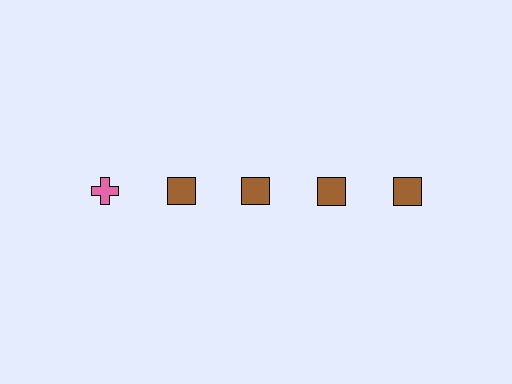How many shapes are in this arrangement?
There are 5 shapes arranged in a grid pattern.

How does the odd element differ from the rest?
It differs in both color (pink instead of brown) and shape (cross instead of square).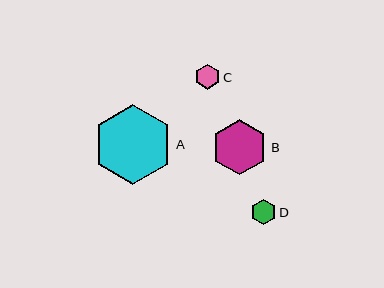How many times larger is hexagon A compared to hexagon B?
Hexagon A is approximately 1.4 times the size of hexagon B.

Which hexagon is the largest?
Hexagon A is the largest with a size of approximately 80 pixels.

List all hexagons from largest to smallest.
From largest to smallest: A, B, D, C.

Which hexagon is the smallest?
Hexagon C is the smallest with a size of approximately 25 pixels.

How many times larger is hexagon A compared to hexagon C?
Hexagon A is approximately 3.2 times the size of hexagon C.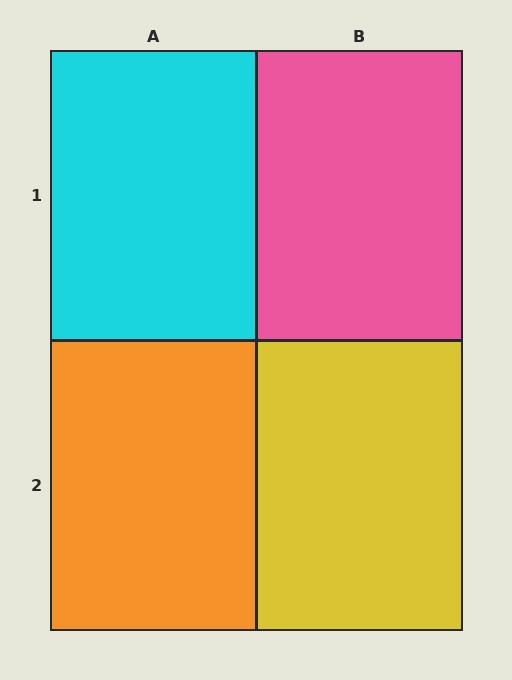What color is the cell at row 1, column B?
Pink.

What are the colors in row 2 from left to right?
Orange, yellow.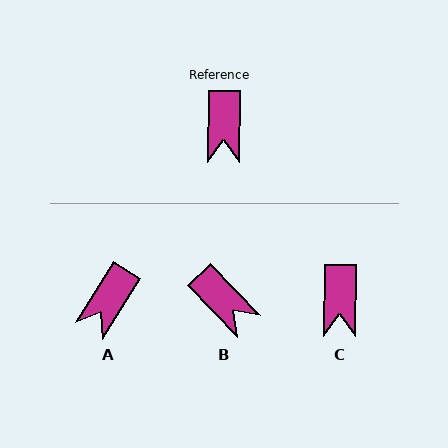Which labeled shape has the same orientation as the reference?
C.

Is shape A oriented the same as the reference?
No, it is off by about 32 degrees.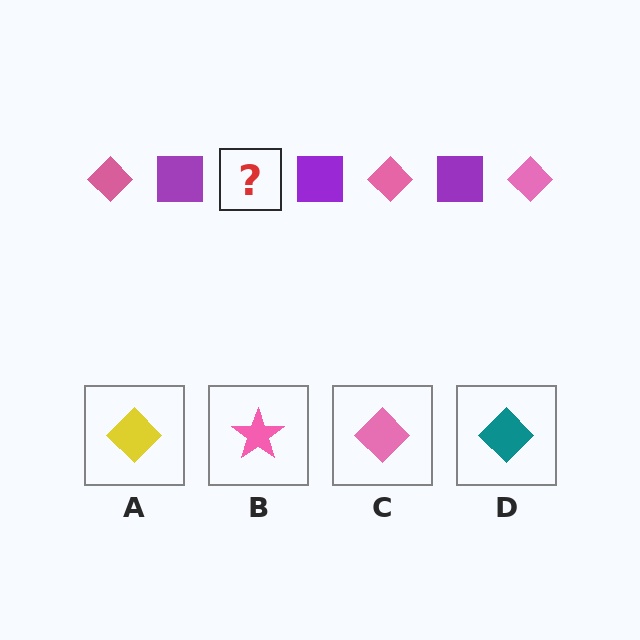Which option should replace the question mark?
Option C.